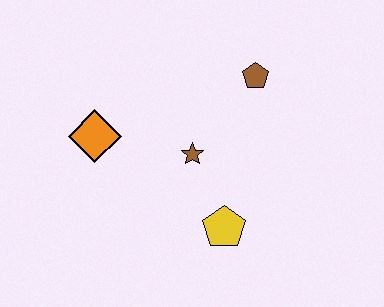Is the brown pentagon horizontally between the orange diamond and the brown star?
No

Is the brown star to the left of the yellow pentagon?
Yes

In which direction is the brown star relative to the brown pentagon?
The brown star is below the brown pentagon.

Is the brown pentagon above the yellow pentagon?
Yes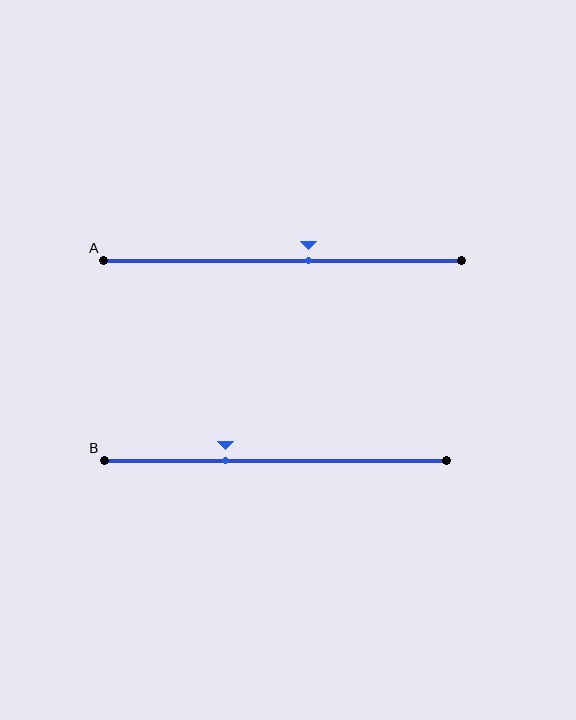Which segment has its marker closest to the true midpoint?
Segment A has its marker closest to the true midpoint.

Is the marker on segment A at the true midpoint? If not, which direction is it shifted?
No, the marker on segment A is shifted to the right by about 7% of the segment length.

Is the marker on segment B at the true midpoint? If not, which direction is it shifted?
No, the marker on segment B is shifted to the left by about 15% of the segment length.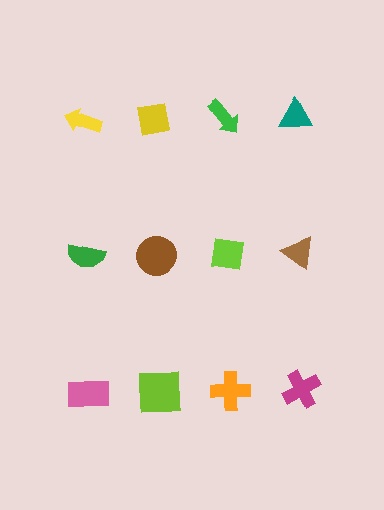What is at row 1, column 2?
A yellow square.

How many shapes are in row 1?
4 shapes.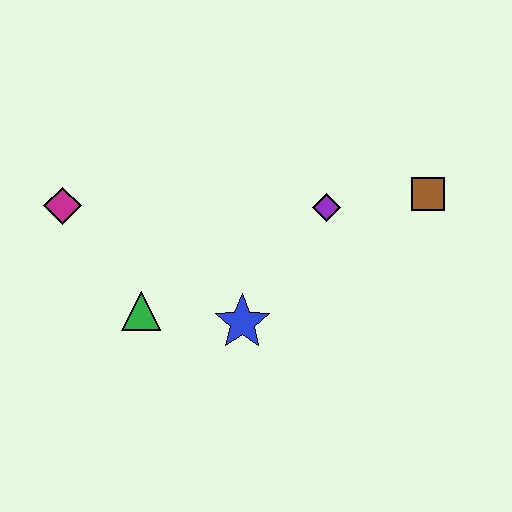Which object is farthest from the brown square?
The magenta diamond is farthest from the brown square.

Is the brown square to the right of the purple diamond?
Yes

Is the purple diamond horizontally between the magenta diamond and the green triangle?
No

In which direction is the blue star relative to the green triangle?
The blue star is to the right of the green triangle.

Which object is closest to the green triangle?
The blue star is closest to the green triangle.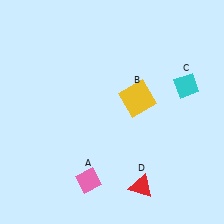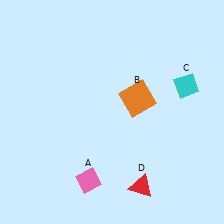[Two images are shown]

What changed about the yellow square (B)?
In Image 1, B is yellow. In Image 2, it changed to orange.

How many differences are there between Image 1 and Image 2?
There is 1 difference between the two images.